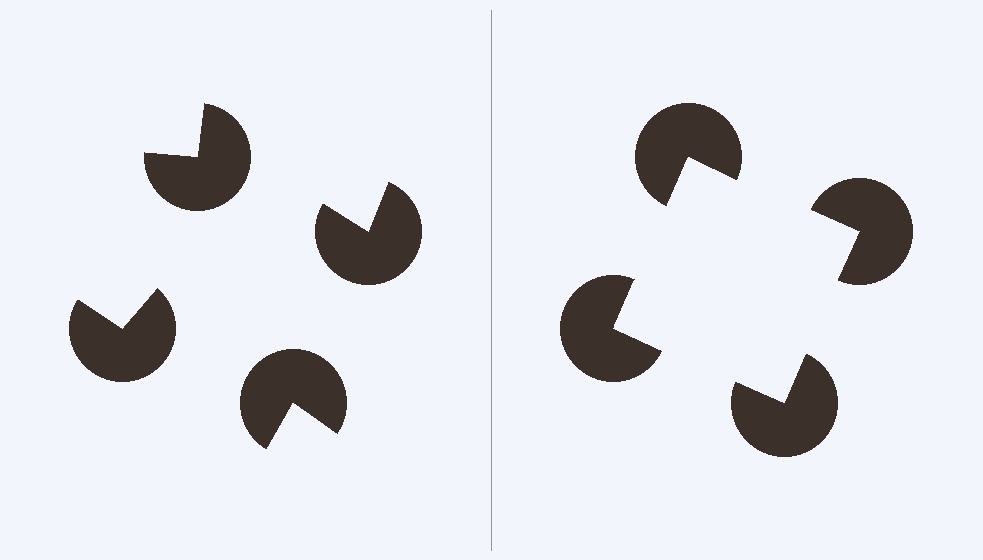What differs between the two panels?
The pac-man discs are positioned identically on both sides; only the wedge orientations differ. On the right they align to a square; on the left they are misaligned.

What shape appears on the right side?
An illusory square.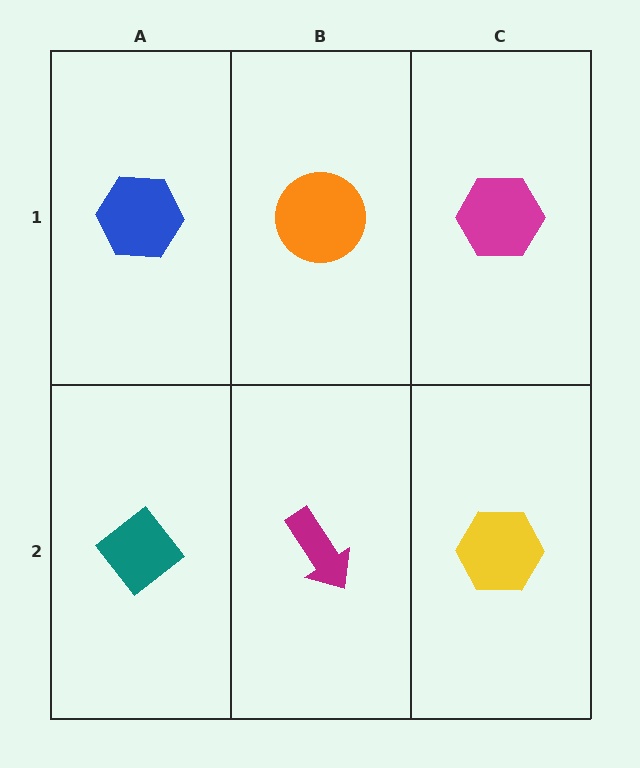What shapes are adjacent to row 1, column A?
A teal diamond (row 2, column A), an orange circle (row 1, column B).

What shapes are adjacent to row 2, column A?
A blue hexagon (row 1, column A), a magenta arrow (row 2, column B).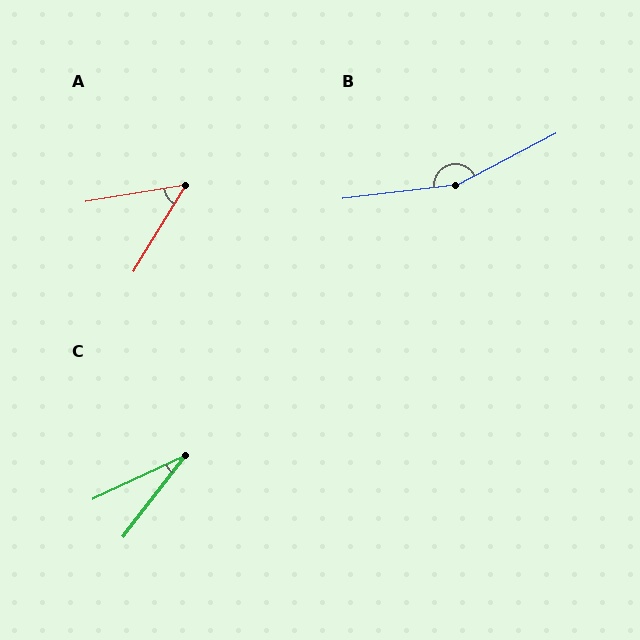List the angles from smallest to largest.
C (28°), A (49°), B (159°).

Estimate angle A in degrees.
Approximately 49 degrees.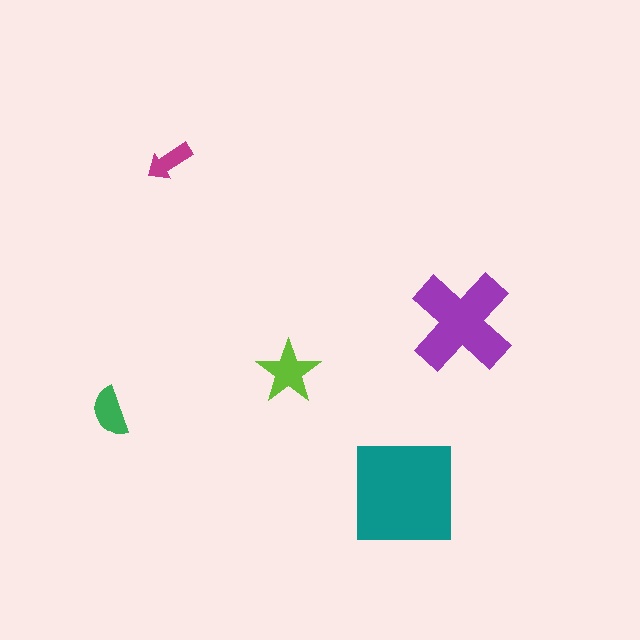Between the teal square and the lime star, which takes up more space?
The teal square.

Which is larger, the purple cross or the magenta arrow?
The purple cross.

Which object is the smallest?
The magenta arrow.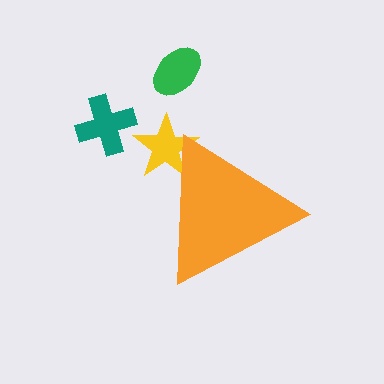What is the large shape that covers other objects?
An orange triangle.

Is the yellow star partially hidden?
Yes, the yellow star is partially hidden behind the orange triangle.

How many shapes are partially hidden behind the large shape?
1 shape is partially hidden.